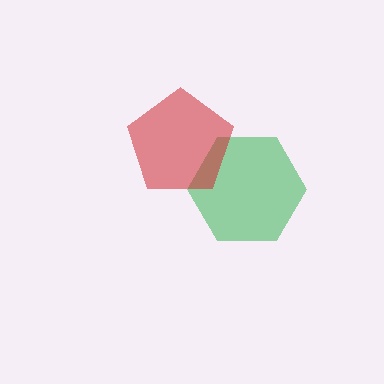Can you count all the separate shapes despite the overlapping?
Yes, there are 2 separate shapes.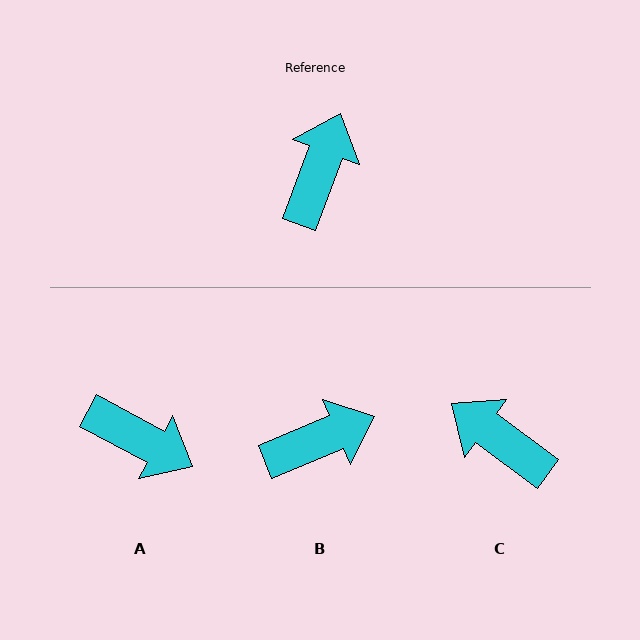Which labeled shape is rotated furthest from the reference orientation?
A, about 98 degrees away.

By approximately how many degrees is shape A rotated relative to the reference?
Approximately 98 degrees clockwise.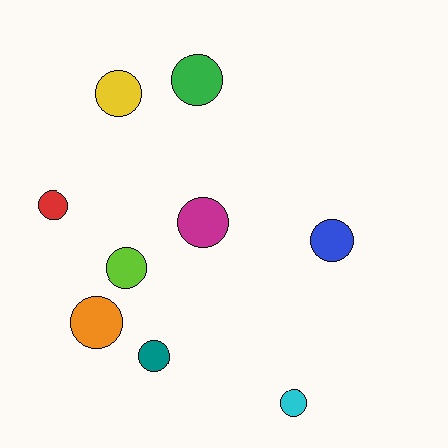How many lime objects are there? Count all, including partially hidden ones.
There is 1 lime object.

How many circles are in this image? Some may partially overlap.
There are 9 circles.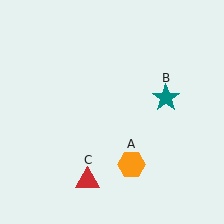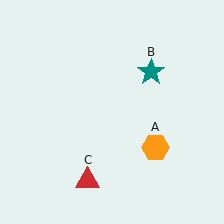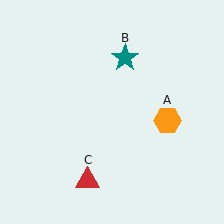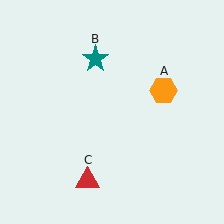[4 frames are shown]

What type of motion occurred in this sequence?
The orange hexagon (object A), teal star (object B) rotated counterclockwise around the center of the scene.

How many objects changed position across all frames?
2 objects changed position: orange hexagon (object A), teal star (object B).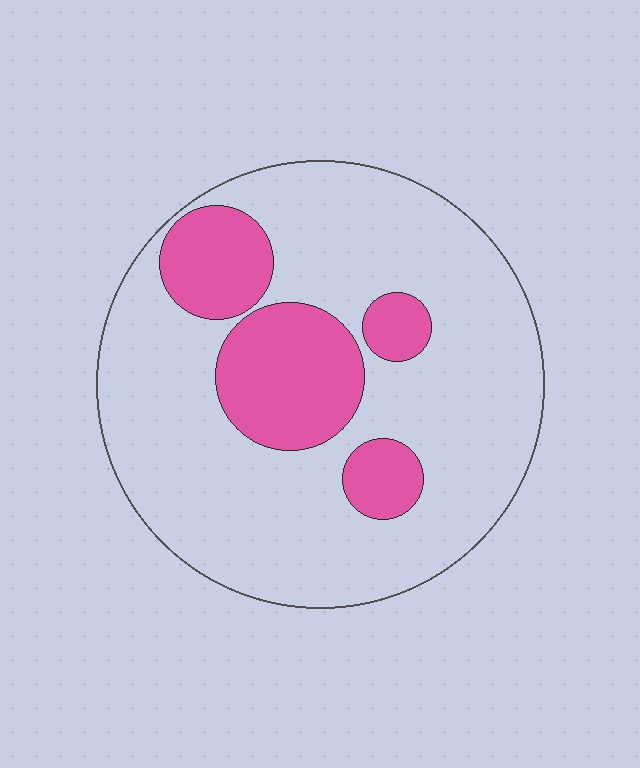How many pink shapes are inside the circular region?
4.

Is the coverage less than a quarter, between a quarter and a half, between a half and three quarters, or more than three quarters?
Less than a quarter.